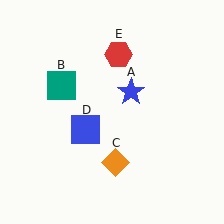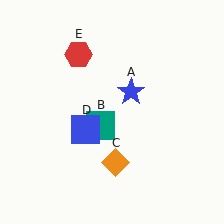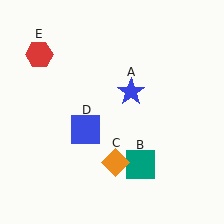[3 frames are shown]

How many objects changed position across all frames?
2 objects changed position: teal square (object B), red hexagon (object E).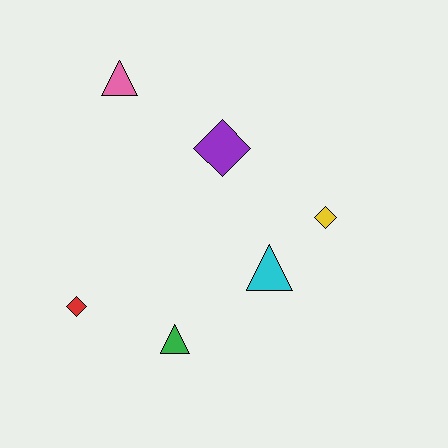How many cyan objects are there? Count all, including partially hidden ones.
There is 1 cyan object.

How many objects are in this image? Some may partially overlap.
There are 6 objects.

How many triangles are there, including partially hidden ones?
There are 3 triangles.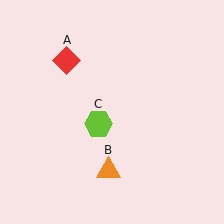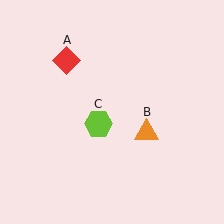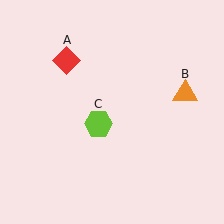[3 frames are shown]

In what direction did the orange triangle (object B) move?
The orange triangle (object B) moved up and to the right.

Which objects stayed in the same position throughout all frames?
Red diamond (object A) and lime hexagon (object C) remained stationary.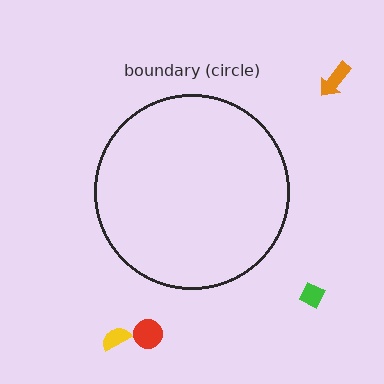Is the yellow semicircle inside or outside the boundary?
Outside.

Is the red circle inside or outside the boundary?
Outside.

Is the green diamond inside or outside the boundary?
Outside.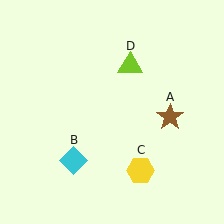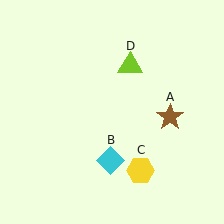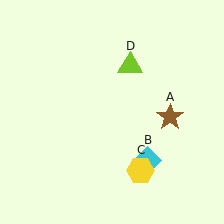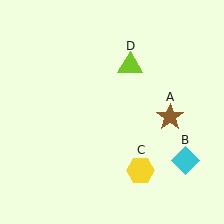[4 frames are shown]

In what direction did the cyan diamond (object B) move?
The cyan diamond (object B) moved right.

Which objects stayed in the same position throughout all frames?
Brown star (object A) and yellow hexagon (object C) and lime triangle (object D) remained stationary.